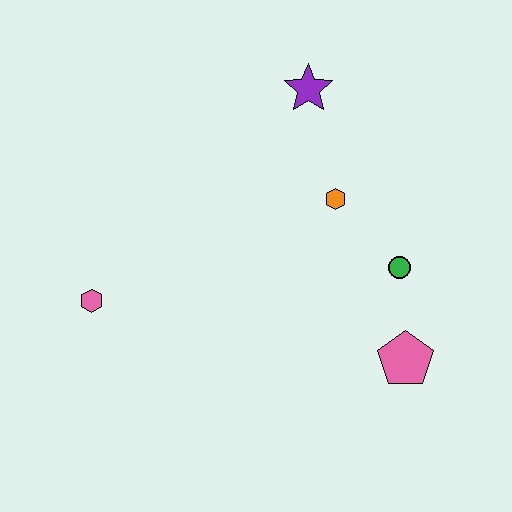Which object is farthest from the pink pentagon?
The pink hexagon is farthest from the pink pentagon.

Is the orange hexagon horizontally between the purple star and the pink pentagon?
Yes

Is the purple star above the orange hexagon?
Yes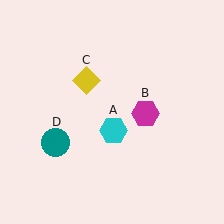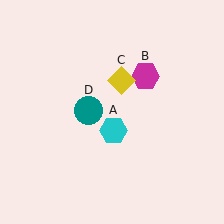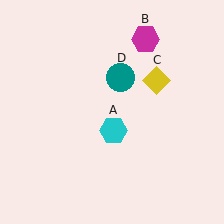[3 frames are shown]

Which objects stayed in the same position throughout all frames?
Cyan hexagon (object A) remained stationary.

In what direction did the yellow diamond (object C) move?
The yellow diamond (object C) moved right.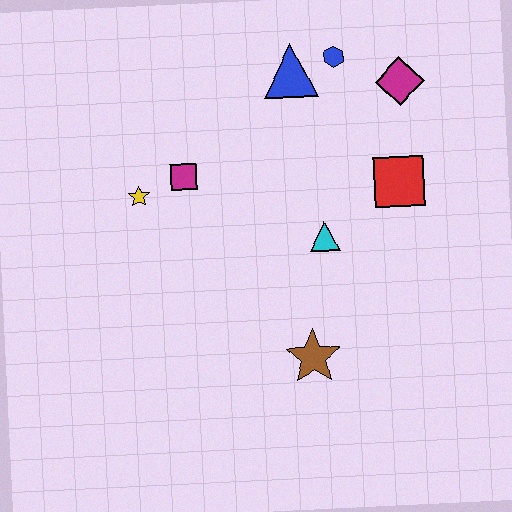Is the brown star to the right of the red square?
No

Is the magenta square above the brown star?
Yes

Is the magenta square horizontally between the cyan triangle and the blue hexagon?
No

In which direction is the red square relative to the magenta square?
The red square is to the right of the magenta square.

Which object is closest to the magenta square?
The yellow star is closest to the magenta square.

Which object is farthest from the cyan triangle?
The yellow star is farthest from the cyan triangle.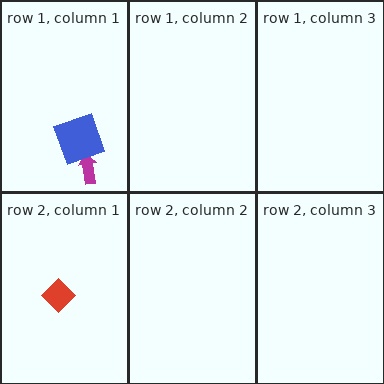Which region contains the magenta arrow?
The row 1, column 1 region.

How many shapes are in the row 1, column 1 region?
2.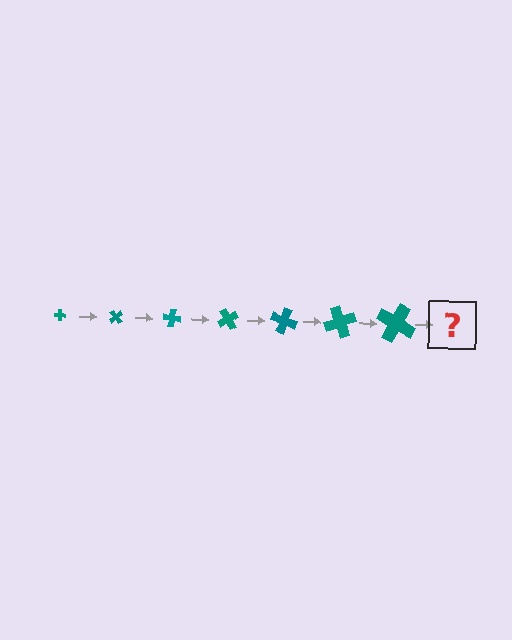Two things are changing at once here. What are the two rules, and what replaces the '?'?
The two rules are that the cross grows larger each step and it rotates 50 degrees each step. The '?' should be a cross, larger than the previous one and rotated 350 degrees from the start.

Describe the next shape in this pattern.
It should be a cross, larger than the previous one and rotated 350 degrees from the start.